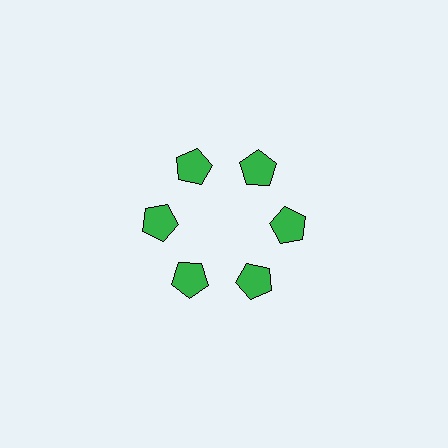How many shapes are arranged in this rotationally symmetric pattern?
There are 6 shapes, arranged in 6 groups of 1.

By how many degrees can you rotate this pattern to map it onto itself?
The pattern maps onto itself every 60 degrees of rotation.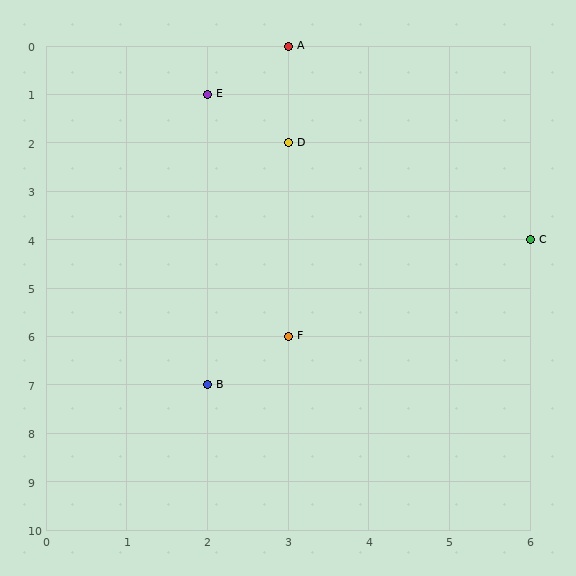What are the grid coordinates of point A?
Point A is at grid coordinates (3, 0).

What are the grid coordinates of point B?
Point B is at grid coordinates (2, 7).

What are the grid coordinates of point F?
Point F is at grid coordinates (3, 6).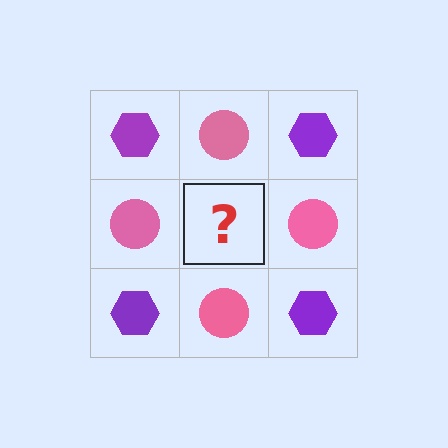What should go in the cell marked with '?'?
The missing cell should contain a purple hexagon.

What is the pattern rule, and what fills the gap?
The rule is that it alternates purple hexagon and pink circle in a checkerboard pattern. The gap should be filled with a purple hexagon.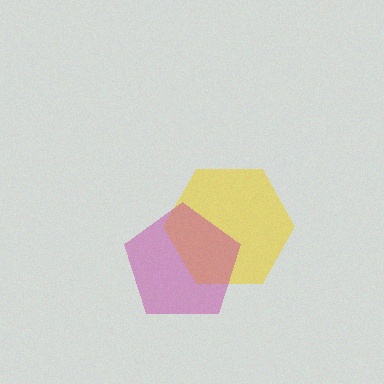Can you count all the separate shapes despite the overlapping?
Yes, there are 2 separate shapes.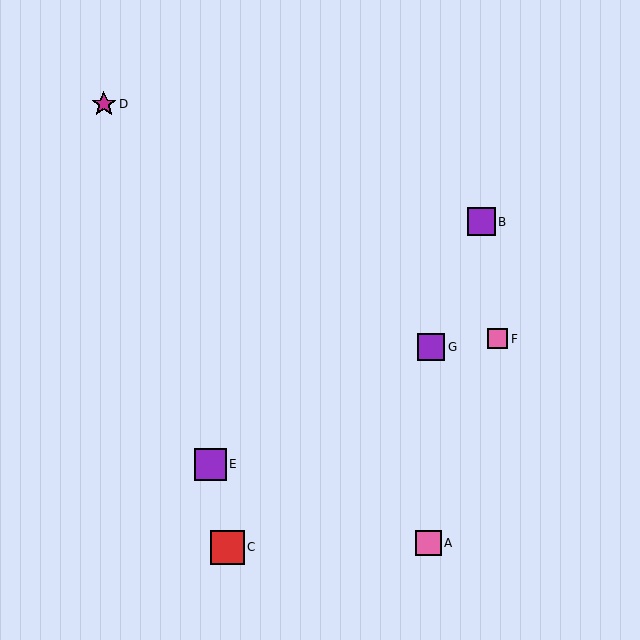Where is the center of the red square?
The center of the red square is at (228, 547).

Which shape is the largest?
The red square (labeled C) is the largest.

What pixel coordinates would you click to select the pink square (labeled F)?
Click at (498, 339) to select the pink square F.